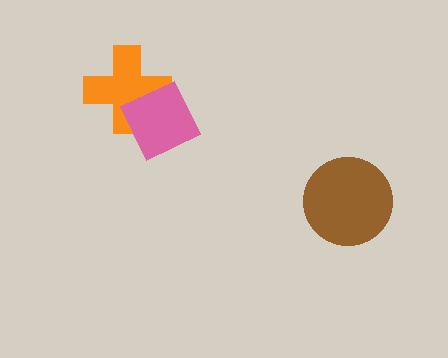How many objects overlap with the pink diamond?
1 object overlaps with the pink diamond.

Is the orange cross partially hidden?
Yes, it is partially covered by another shape.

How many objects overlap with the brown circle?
0 objects overlap with the brown circle.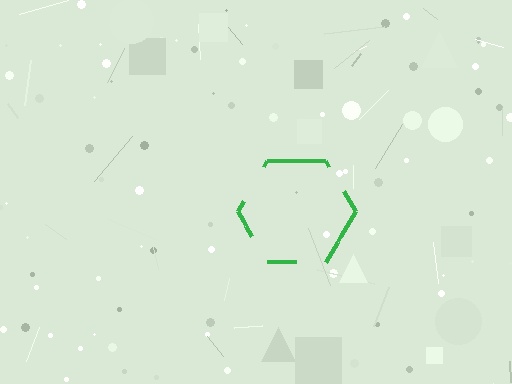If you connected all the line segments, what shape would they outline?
They would outline a hexagon.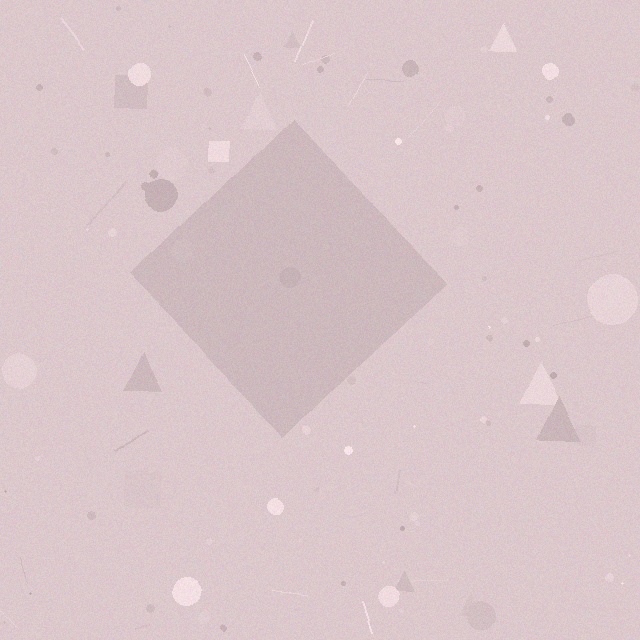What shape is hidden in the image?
A diamond is hidden in the image.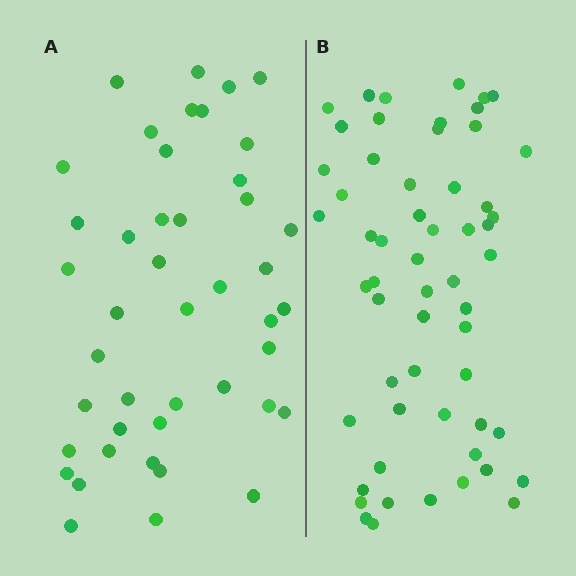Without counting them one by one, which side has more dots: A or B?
Region B (the right region) has more dots.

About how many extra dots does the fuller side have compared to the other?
Region B has approximately 15 more dots than region A.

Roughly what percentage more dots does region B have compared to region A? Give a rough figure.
About 30% more.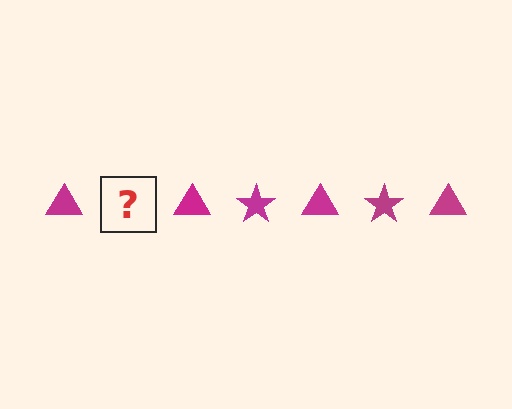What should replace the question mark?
The question mark should be replaced with a magenta star.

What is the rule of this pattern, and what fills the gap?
The rule is that the pattern cycles through triangle, star shapes in magenta. The gap should be filled with a magenta star.